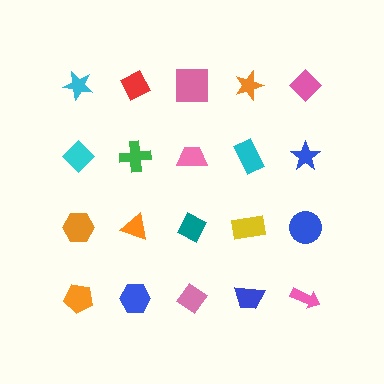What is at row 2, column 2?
A green cross.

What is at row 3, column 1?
An orange hexagon.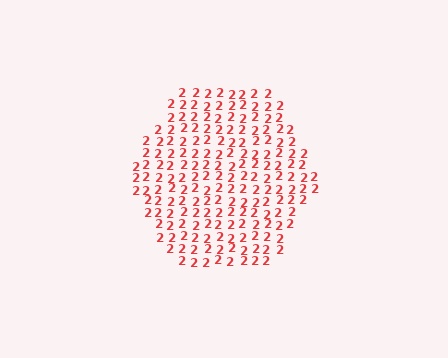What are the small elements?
The small elements are digit 2's.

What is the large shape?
The large shape is a hexagon.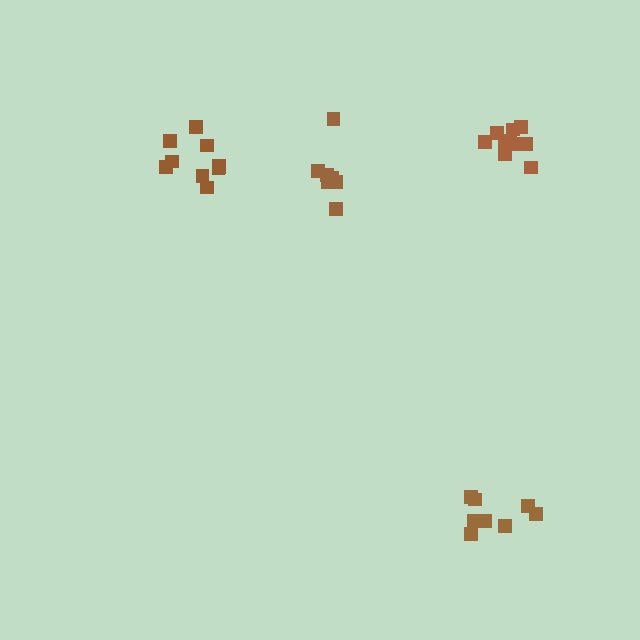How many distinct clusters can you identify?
There are 4 distinct clusters.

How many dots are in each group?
Group 1: 7 dots, Group 2: 8 dots, Group 3: 11 dots, Group 4: 10 dots (36 total).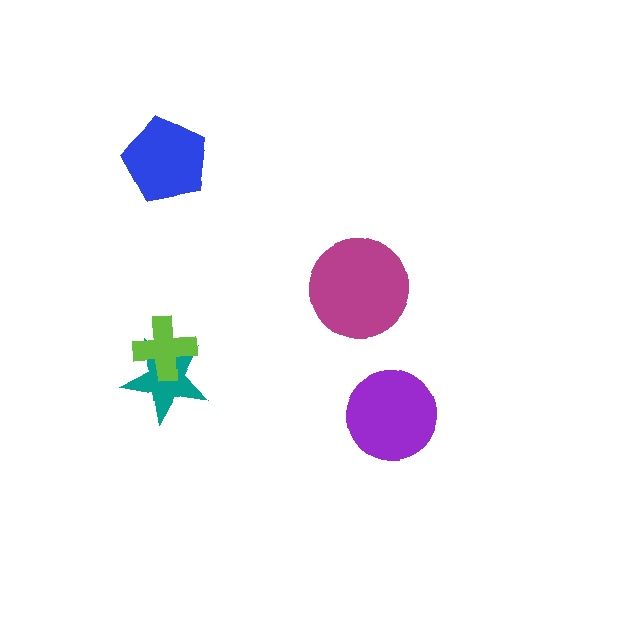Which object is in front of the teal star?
The lime cross is in front of the teal star.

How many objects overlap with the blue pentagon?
0 objects overlap with the blue pentagon.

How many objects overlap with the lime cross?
1 object overlaps with the lime cross.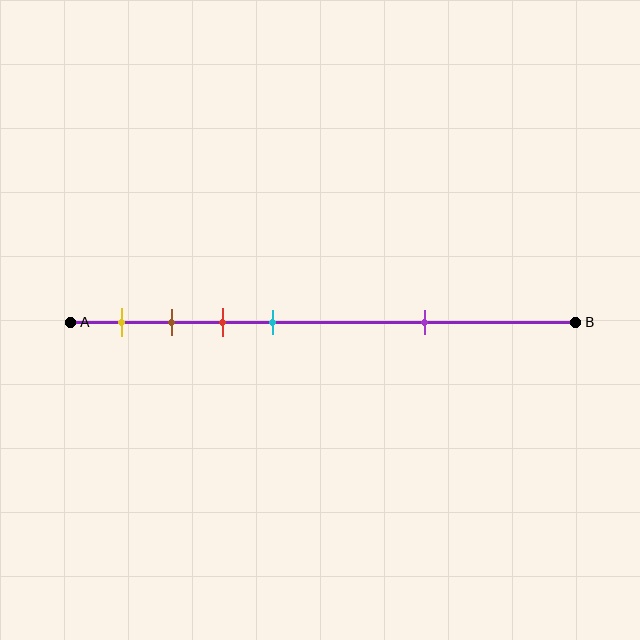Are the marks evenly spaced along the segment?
No, the marks are not evenly spaced.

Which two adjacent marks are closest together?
The brown and red marks are the closest adjacent pair.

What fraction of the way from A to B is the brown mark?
The brown mark is approximately 20% (0.2) of the way from A to B.